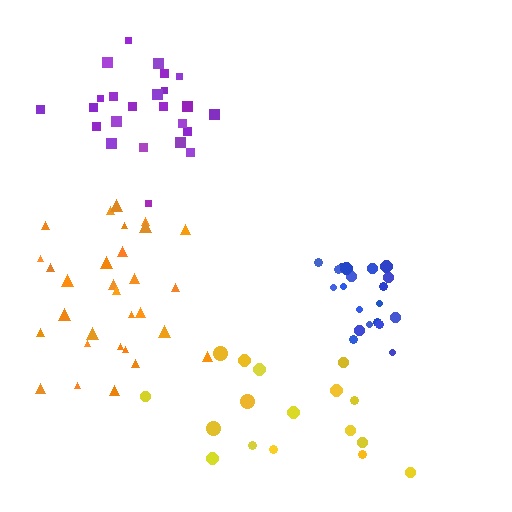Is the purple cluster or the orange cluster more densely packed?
Purple.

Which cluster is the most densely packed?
Blue.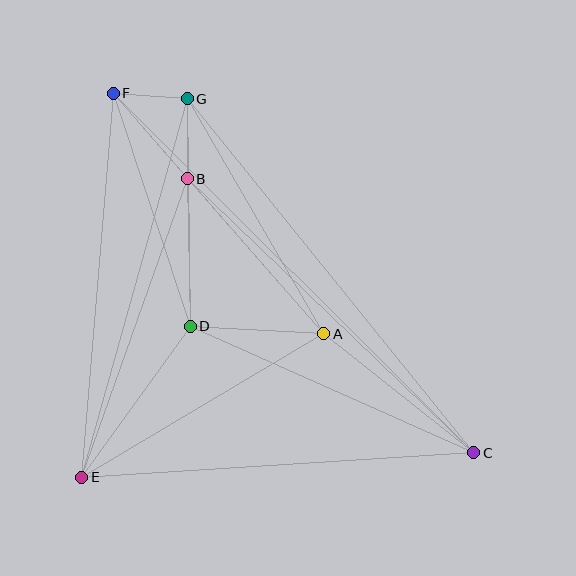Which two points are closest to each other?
Points F and G are closest to each other.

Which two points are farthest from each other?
Points C and F are farthest from each other.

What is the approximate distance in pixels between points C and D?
The distance between C and D is approximately 311 pixels.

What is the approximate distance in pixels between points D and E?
The distance between D and E is approximately 186 pixels.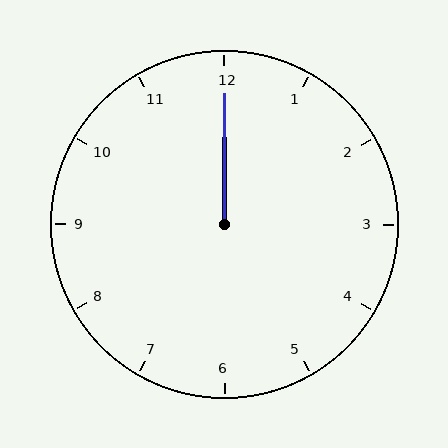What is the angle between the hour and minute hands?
Approximately 0 degrees.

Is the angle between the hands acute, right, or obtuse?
It is acute.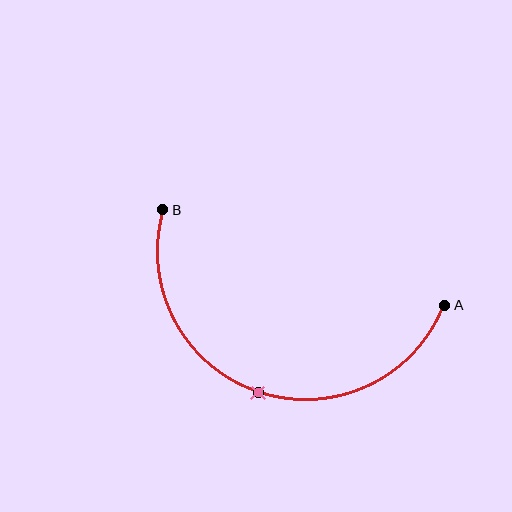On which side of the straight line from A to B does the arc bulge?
The arc bulges below the straight line connecting A and B.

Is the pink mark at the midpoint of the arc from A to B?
Yes. The pink mark lies on the arc at equal arc-length from both A and B — it is the arc midpoint.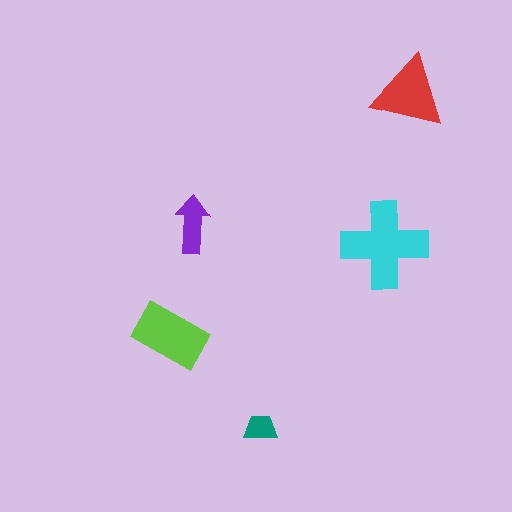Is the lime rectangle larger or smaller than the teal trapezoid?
Larger.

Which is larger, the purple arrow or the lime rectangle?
The lime rectangle.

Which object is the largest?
The cyan cross.